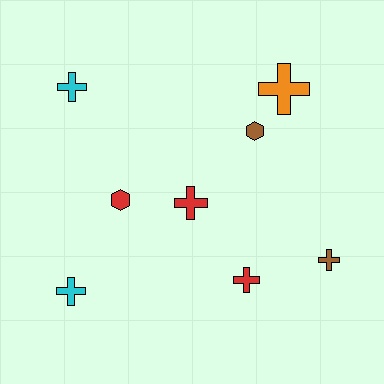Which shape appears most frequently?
Cross, with 6 objects.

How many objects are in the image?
There are 8 objects.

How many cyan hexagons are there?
There are no cyan hexagons.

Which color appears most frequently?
Red, with 3 objects.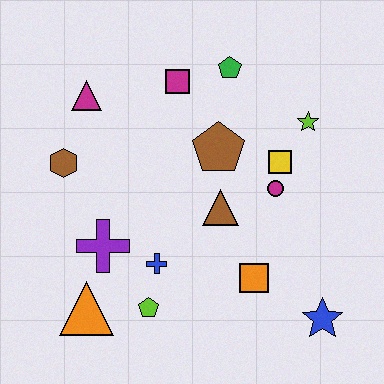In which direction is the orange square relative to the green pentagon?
The orange square is below the green pentagon.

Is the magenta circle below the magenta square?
Yes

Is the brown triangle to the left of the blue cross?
No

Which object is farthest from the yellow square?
The orange triangle is farthest from the yellow square.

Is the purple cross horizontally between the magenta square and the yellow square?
No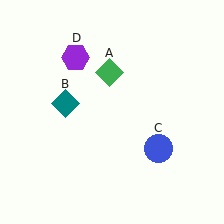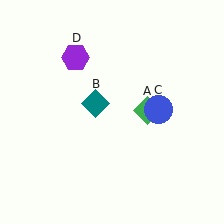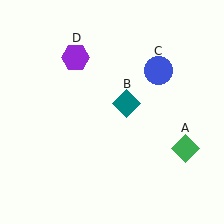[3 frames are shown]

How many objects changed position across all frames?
3 objects changed position: green diamond (object A), teal diamond (object B), blue circle (object C).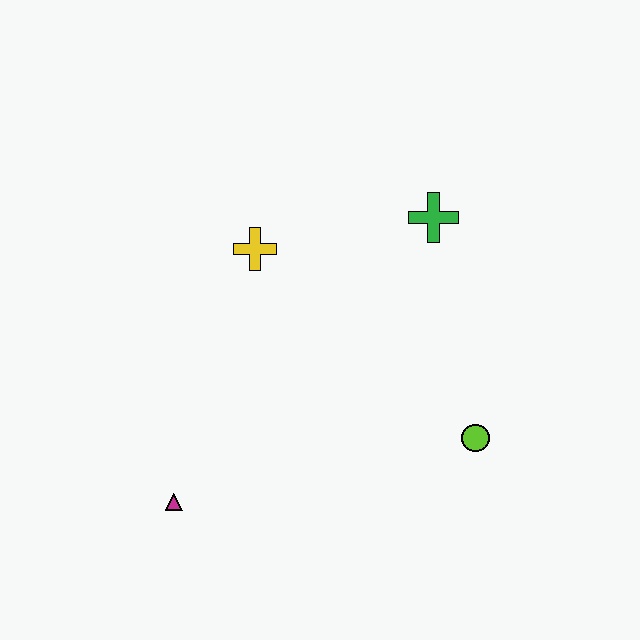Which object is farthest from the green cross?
The magenta triangle is farthest from the green cross.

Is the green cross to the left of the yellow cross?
No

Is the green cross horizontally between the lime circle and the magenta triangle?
Yes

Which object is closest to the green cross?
The yellow cross is closest to the green cross.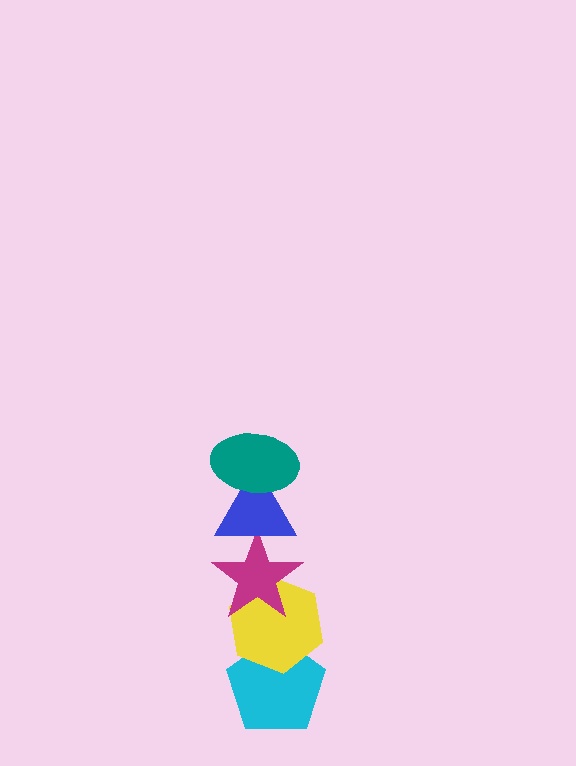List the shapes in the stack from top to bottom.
From top to bottom: the teal ellipse, the blue triangle, the magenta star, the yellow hexagon, the cyan pentagon.